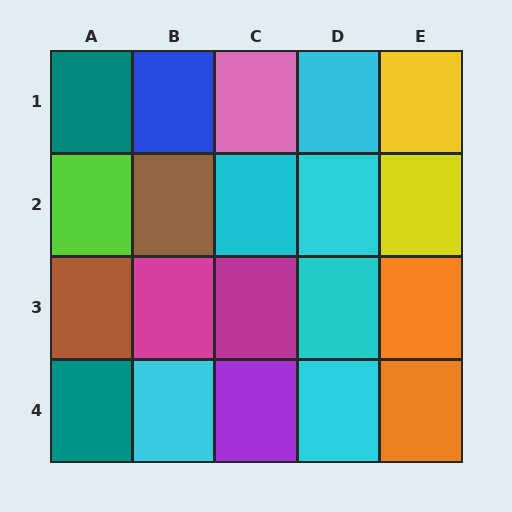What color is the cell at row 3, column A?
Brown.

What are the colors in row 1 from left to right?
Teal, blue, pink, cyan, yellow.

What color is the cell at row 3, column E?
Orange.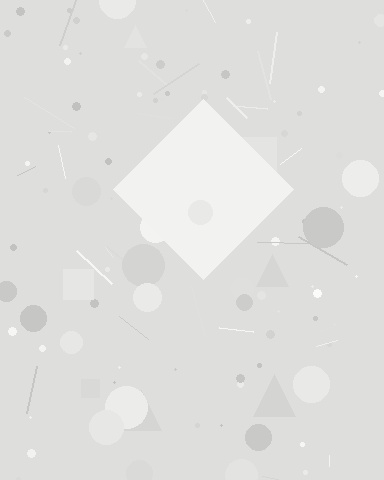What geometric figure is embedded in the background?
A diamond is embedded in the background.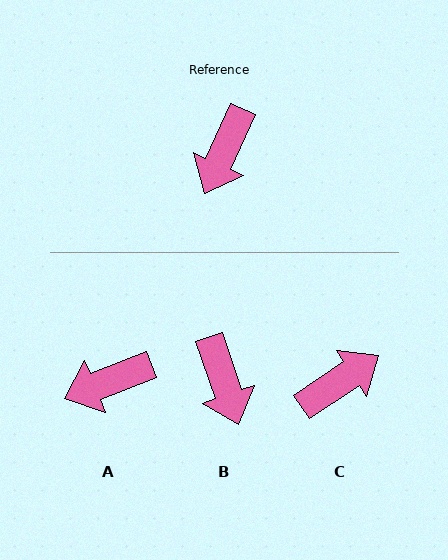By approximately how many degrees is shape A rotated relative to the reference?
Approximately 44 degrees clockwise.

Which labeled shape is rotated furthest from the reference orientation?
C, about 148 degrees away.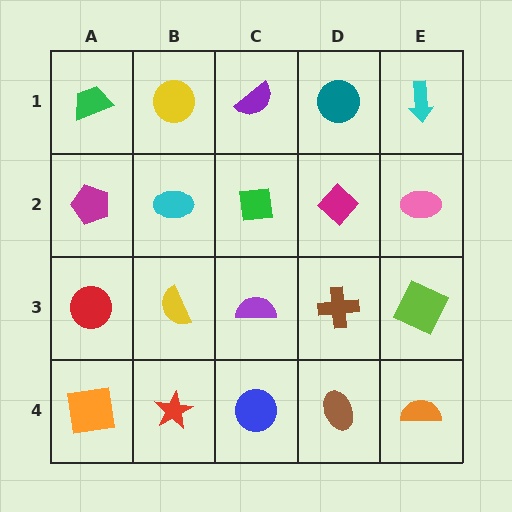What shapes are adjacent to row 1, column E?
A pink ellipse (row 2, column E), a teal circle (row 1, column D).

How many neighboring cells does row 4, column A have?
2.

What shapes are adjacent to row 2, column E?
A cyan arrow (row 1, column E), a lime square (row 3, column E), a magenta diamond (row 2, column D).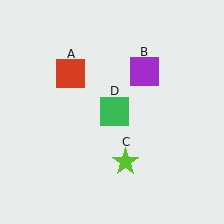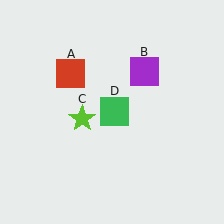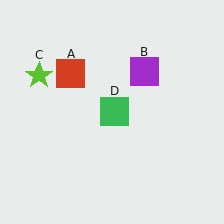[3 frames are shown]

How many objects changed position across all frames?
1 object changed position: lime star (object C).